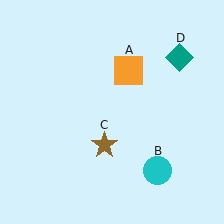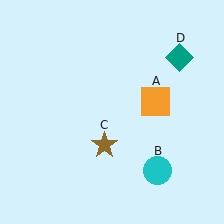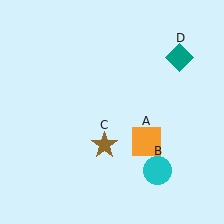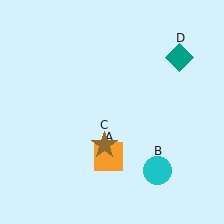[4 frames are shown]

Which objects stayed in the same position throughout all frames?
Cyan circle (object B) and brown star (object C) and teal diamond (object D) remained stationary.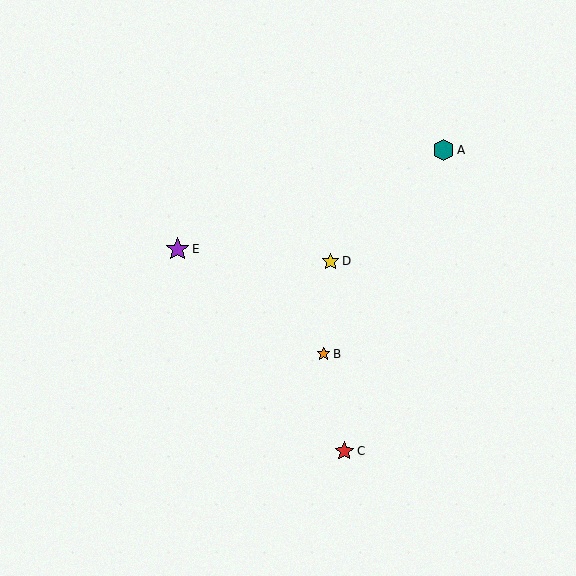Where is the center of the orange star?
The center of the orange star is at (323, 354).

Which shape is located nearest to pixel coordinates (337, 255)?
The yellow star (labeled D) at (330, 261) is nearest to that location.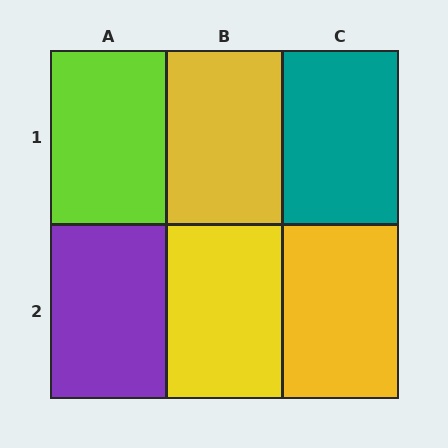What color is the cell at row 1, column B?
Yellow.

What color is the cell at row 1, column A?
Lime.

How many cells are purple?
1 cell is purple.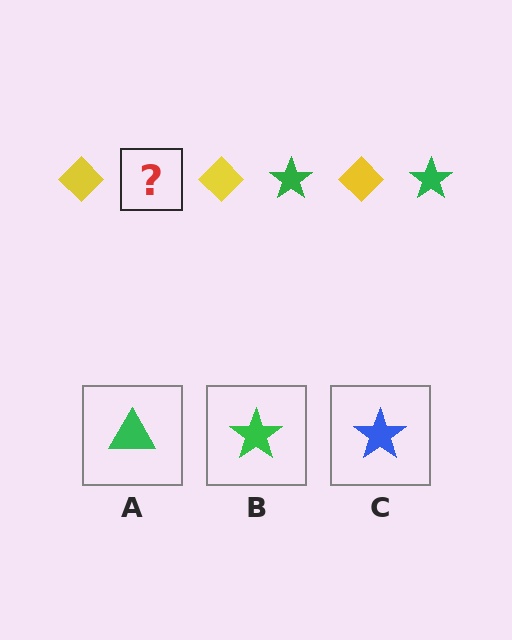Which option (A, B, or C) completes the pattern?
B.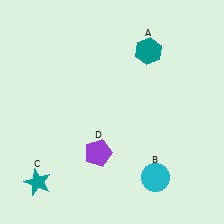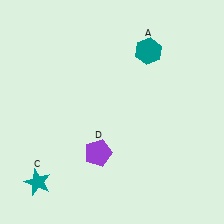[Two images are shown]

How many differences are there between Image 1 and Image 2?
There is 1 difference between the two images.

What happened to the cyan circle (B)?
The cyan circle (B) was removed in Image 2. It was in the bottom-right area of Image 1.